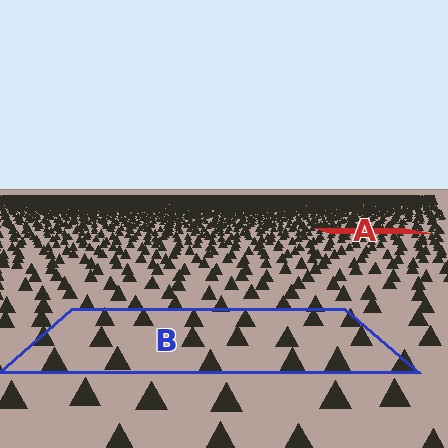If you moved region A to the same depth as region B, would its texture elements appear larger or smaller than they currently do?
They would appear larger. At a closer depth, the same texture elements are projected at a bigger on-screen size.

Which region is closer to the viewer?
Region B is closer. The texture elements there are larger and more spread out.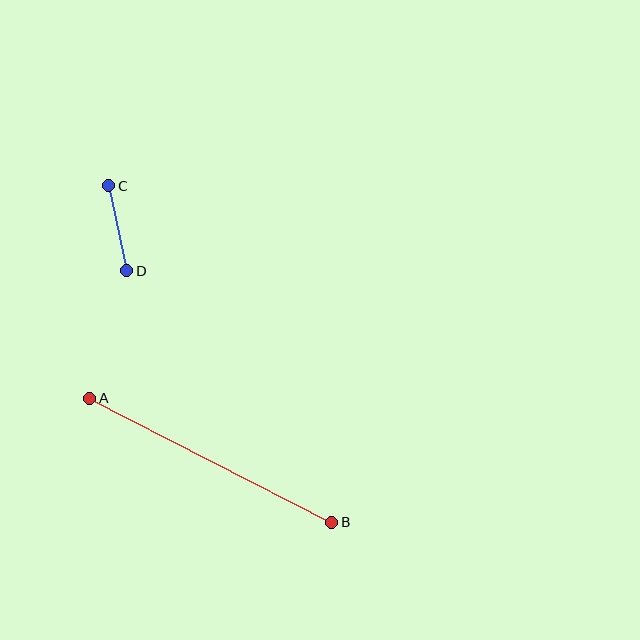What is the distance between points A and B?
The distance is approximately 272 pixels.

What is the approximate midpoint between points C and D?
The midpoint is at approximately (118, 228) pixels.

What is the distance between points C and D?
The distance is approximately 87 pixels.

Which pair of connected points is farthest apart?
Points A and B are farthest apart.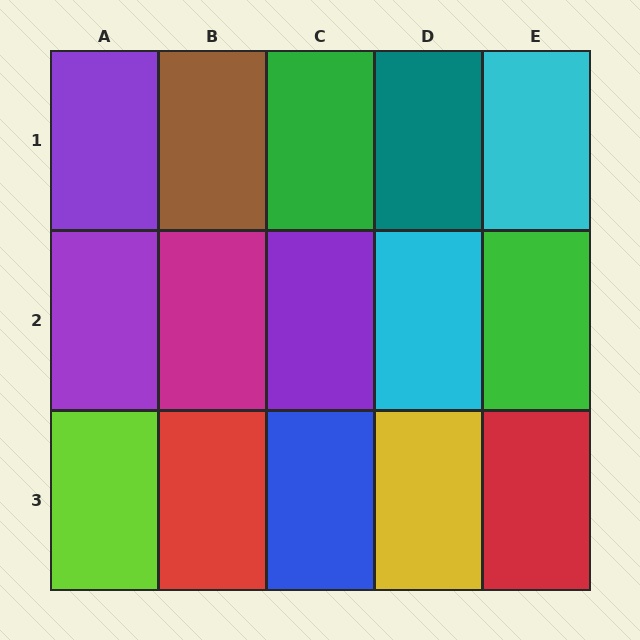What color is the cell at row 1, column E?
Cyan.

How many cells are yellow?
1 cell is yellow.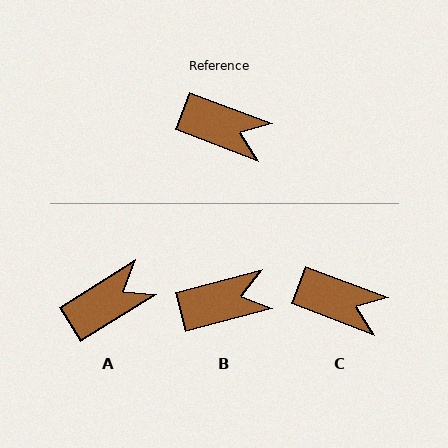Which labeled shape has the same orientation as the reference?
C.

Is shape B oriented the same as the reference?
No, it is off by about 35 degrees.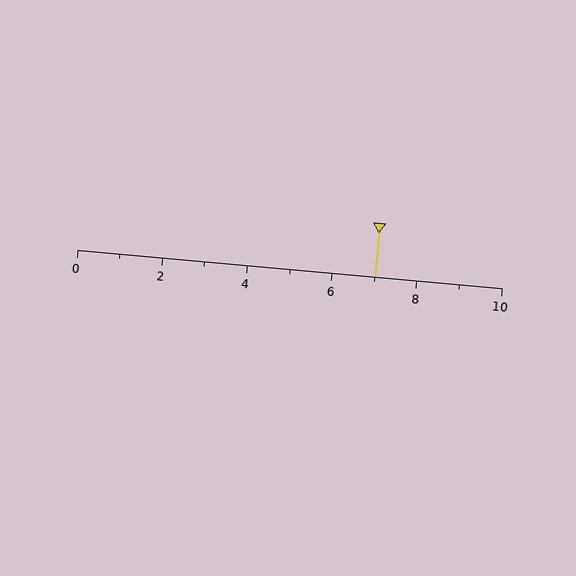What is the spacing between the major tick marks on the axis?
The major ticks are spaced 2 apart.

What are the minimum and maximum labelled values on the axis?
The axis runs from 0 to 10.